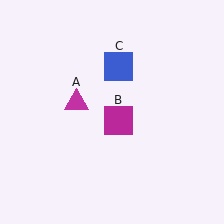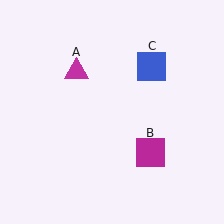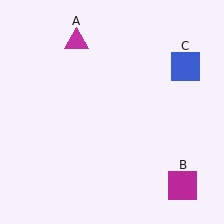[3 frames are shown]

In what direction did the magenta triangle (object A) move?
The magenta triangle (object A) moved up.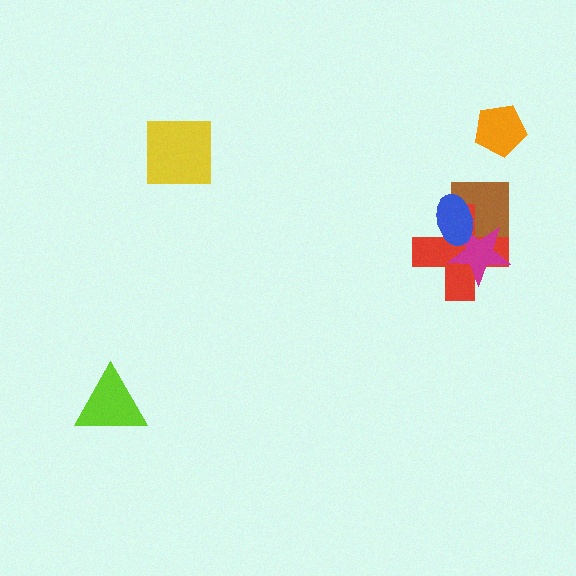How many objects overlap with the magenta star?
3 objects overlap with the magenta star.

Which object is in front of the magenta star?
The blue ellipse is in front of the magenta star.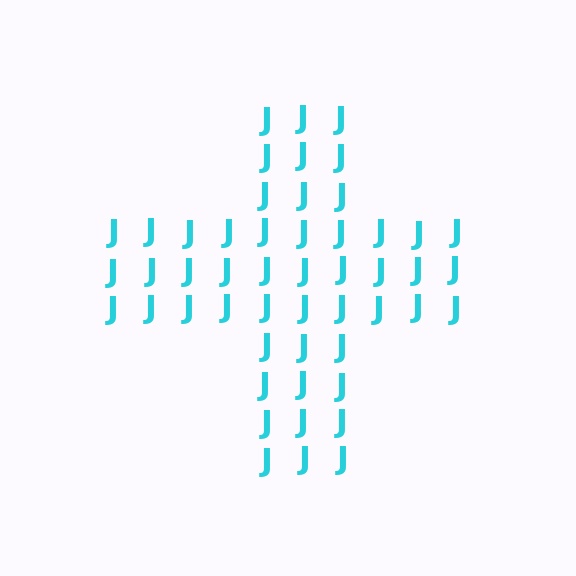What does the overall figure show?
The overall figure shows a cross.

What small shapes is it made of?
It is made of small letter J's.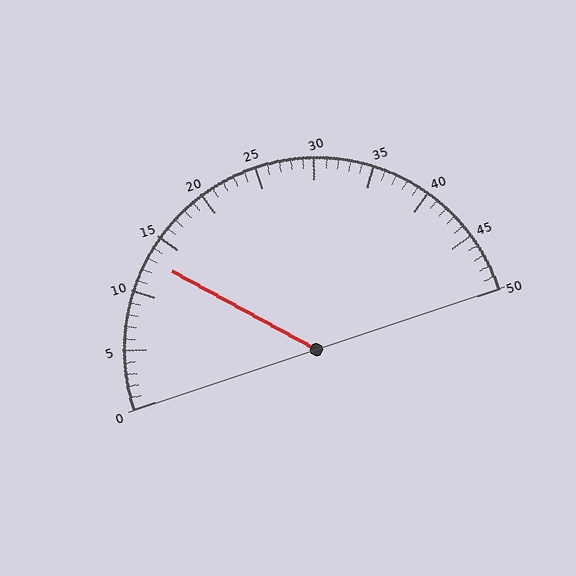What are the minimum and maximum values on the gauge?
The gauge ranges from 0 to 50.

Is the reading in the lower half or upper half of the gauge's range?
The reading is in the lower half of the range (0 to 50).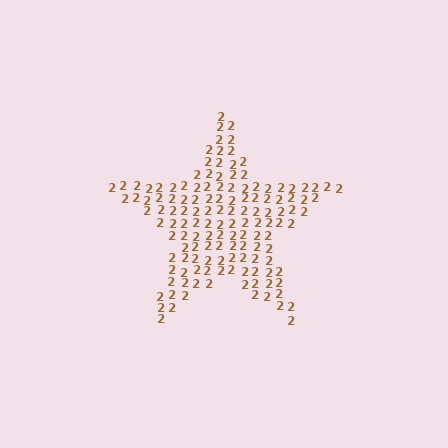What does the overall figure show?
The overall figure shows a star.